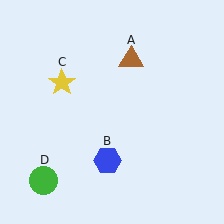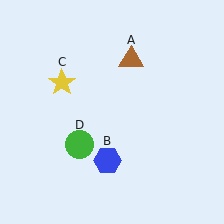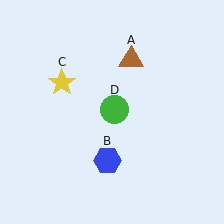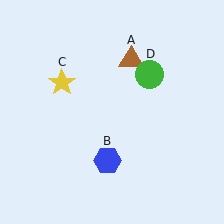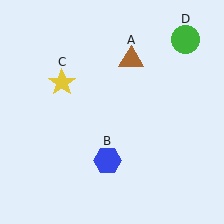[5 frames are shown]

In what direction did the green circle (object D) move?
The green circle (object D) moved up and to the right.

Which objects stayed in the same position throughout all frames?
Brown triangle (object A) and blue hexagon (object B) and yellow star (object C) remained stationary.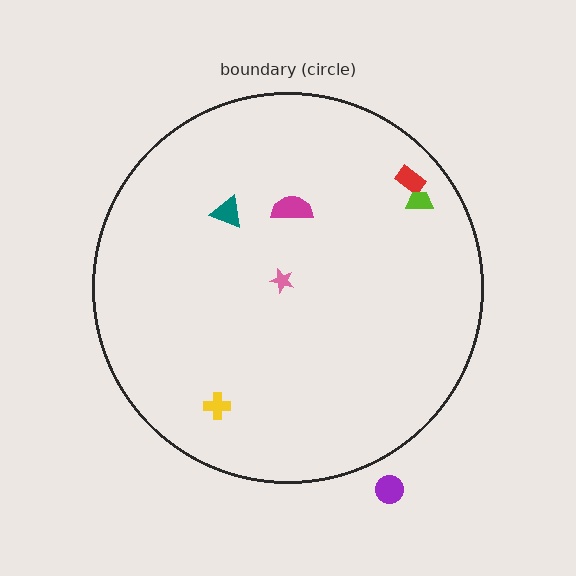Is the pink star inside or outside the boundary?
Inside.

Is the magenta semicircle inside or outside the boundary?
Inside.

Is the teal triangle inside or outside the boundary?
Inside.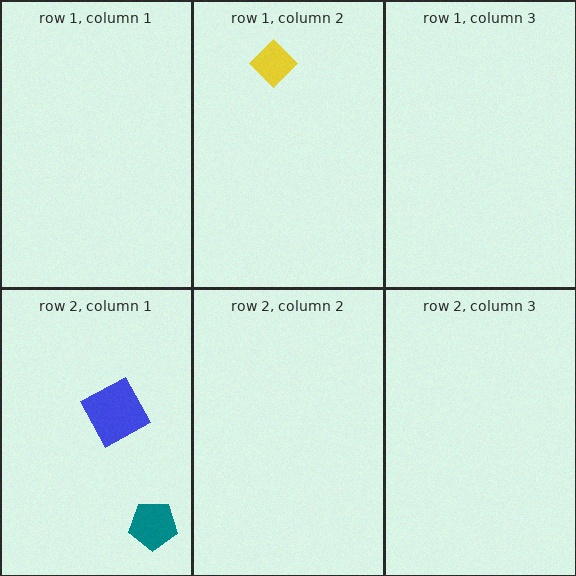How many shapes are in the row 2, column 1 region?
2.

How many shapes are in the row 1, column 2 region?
1.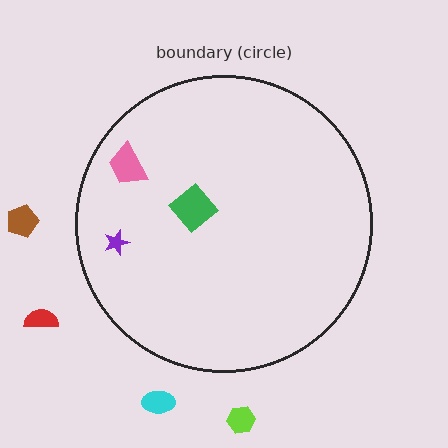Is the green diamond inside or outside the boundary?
Inside.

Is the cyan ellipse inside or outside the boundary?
Outside.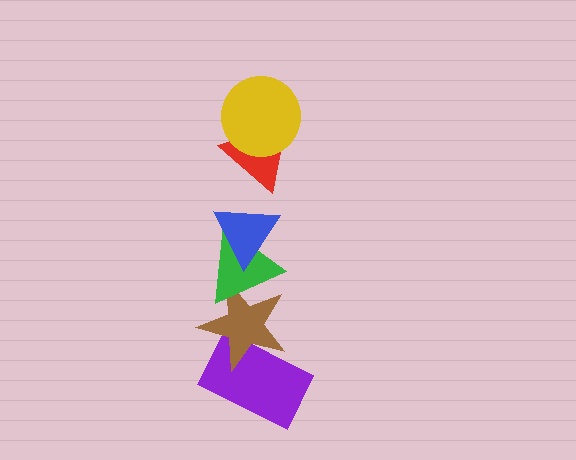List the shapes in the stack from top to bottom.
From top to bottom: the yellow circle, the red triangle, the blue triangle, the green triangle, the brown star, the purple rectangle.